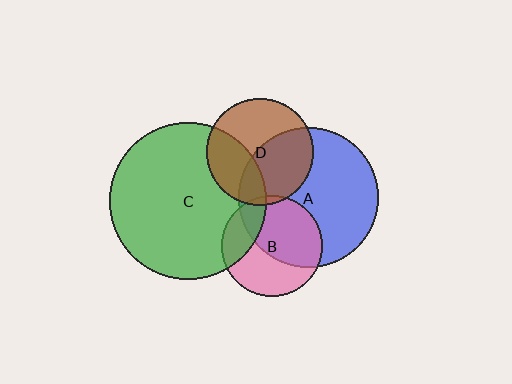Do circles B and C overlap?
Yes.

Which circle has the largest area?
Circle C (green).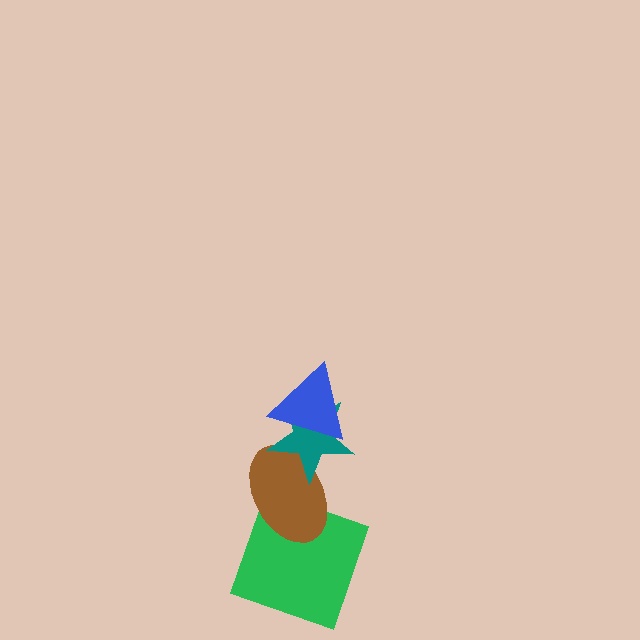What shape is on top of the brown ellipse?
The teal star is on top of the brown ellipse.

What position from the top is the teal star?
The teal star is 2nd from the top.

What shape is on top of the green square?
The brown ellipse is on top of the green square.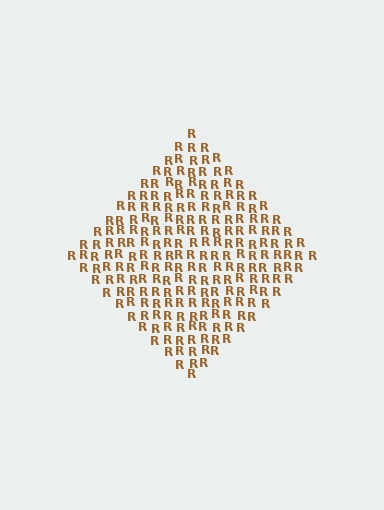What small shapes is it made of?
It is made of small letter R's.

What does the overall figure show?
The overall figure shows a diamond.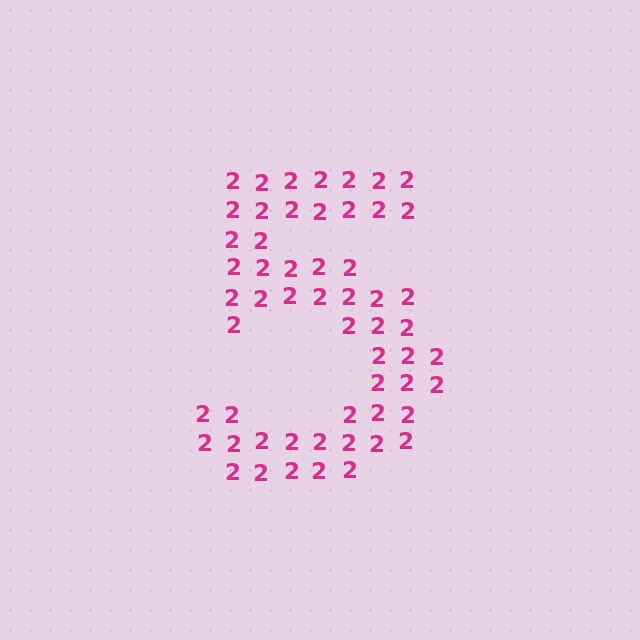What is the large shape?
The large shape is the digit 5.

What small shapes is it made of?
It is made of small digit 2's.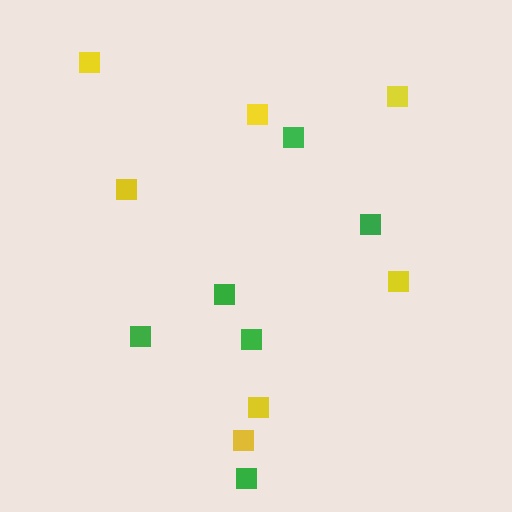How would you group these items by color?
There are 2 groups: one group of green squares (6) and one group of yellow squares (7).